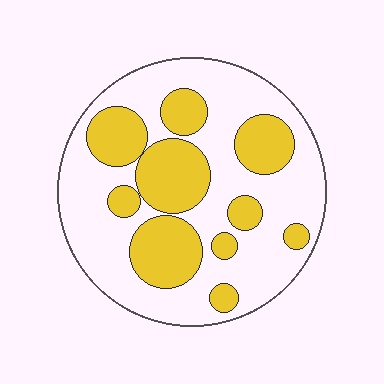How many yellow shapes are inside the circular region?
10.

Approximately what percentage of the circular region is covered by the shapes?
Approximately 35%.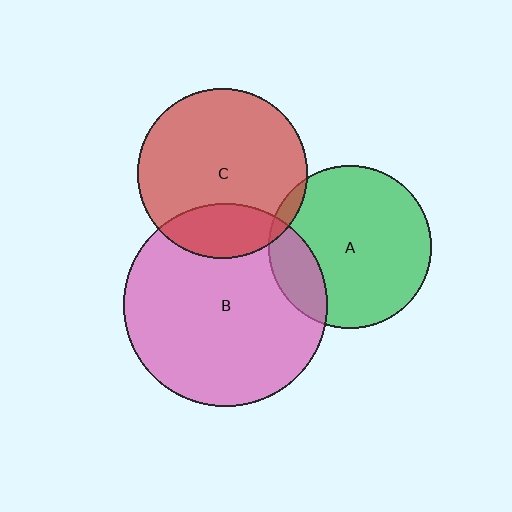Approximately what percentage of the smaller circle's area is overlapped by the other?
Approximately 5%.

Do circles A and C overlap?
Yes.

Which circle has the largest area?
Circle B (pink).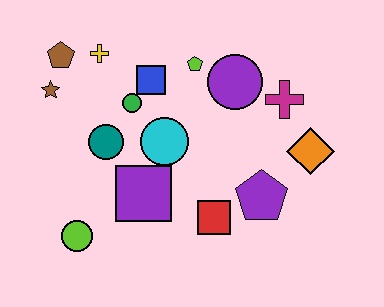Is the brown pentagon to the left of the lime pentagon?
Yes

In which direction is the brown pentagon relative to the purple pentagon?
The brown pentagon is to the left of the purple pentagon.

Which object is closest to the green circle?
The blue square is closest to the green circle.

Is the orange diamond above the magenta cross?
No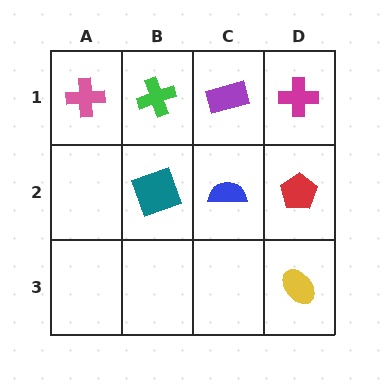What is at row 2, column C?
A blue semicircle.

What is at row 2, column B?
A teal square.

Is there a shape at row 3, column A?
No, that cell is empty.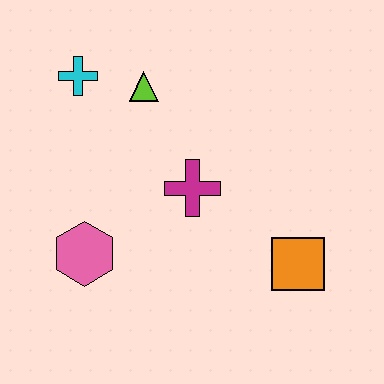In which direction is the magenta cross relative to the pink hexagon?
The magenta cross is to the right of the pink hexagon.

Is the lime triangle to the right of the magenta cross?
No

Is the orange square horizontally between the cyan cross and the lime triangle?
No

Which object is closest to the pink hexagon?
The magenta cross is closest to the pink hexagon.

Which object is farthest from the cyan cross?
The orange square is farthest from the cyan cross.